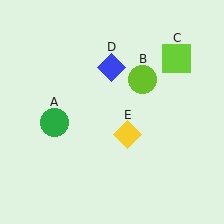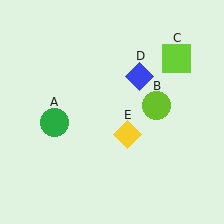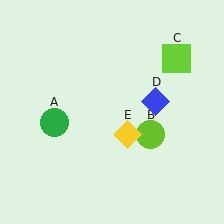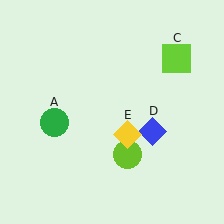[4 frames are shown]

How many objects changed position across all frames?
2 objects changed position: lime circle (object B), blue diamond (object D).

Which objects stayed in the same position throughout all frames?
Green circle (object A) and lime square (object C) and yellow diamond (object E) remained stationary.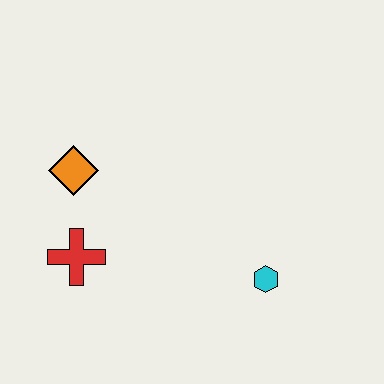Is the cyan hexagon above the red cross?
No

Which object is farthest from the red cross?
The cyan hexagon is farthest from the red cross.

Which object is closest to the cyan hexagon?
The red cross is closest to the cyan hexagon.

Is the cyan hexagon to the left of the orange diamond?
No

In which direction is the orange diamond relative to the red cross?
The orange diamond is above the red cross.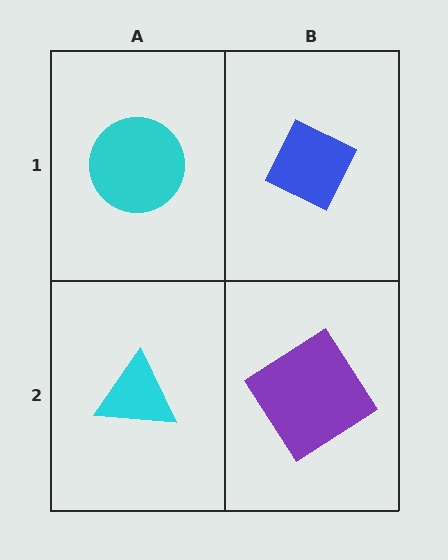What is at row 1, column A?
A cyan circle.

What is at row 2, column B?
A purple diamond.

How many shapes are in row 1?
2 shapes.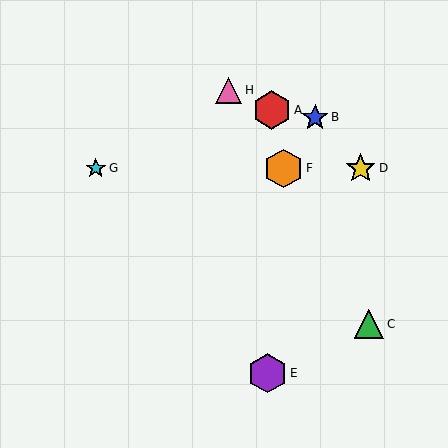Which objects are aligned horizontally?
Objects D, F, G are aligned horizontally.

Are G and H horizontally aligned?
No, G is at y≈168 and H is at y≈90.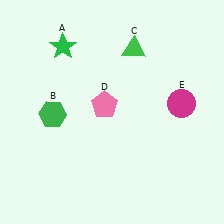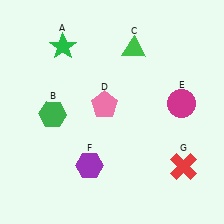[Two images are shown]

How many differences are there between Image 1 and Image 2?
There are 2 differences between the two images.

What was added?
A purple hexagon (F), a red cross (G) were added in Image 2.